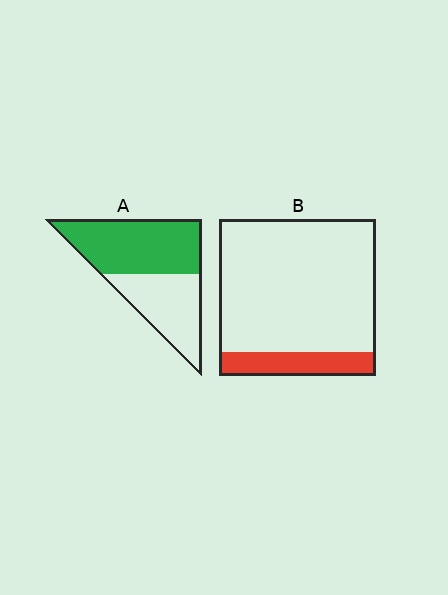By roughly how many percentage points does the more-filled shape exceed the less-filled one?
By roughly 40 percentage points (A over B).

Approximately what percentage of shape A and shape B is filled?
A is approximately 60% and B is approximately 15%.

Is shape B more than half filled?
No.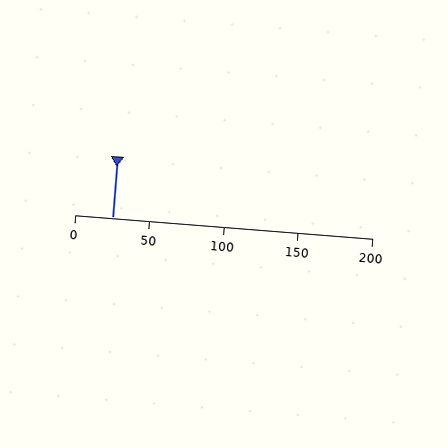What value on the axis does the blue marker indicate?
The marker indicates approximately 25.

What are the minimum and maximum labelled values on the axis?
The axis runs from 0 to 200.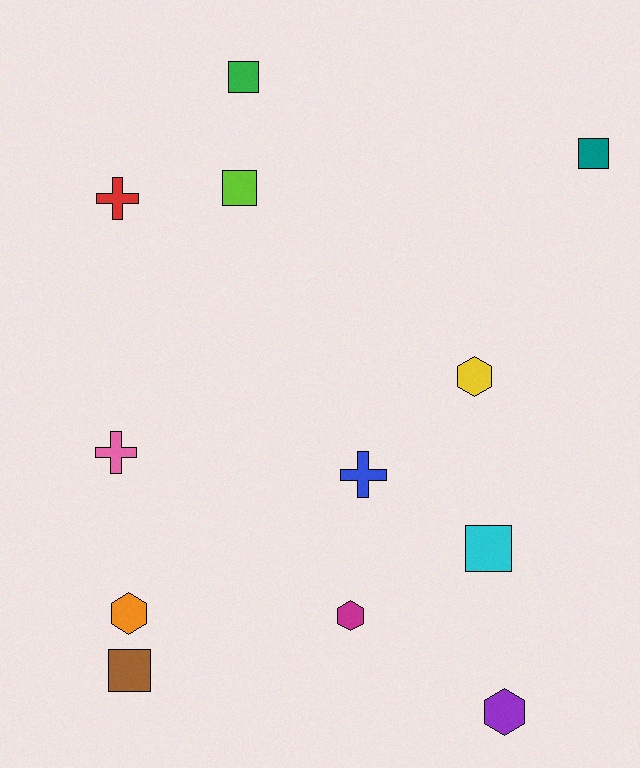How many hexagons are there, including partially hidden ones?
There are 4 hexagons.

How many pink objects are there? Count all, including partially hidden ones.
There is 1 pink object.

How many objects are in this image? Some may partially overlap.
There are 12 objects.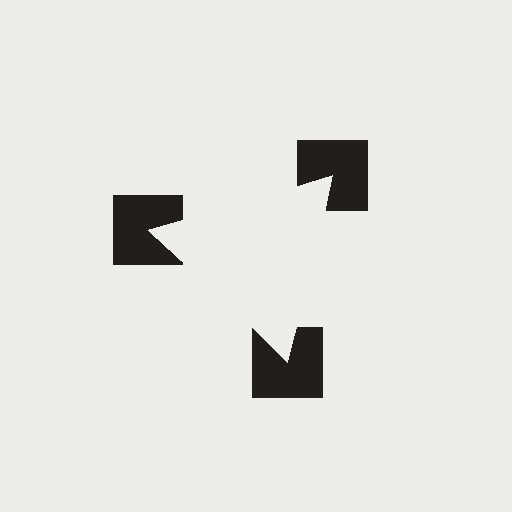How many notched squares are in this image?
There are 3 — one at each vertex of the illusory triangle.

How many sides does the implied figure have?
3 sides.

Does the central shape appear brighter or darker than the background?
It typically appears slightly brighter than the background, even though no actual brightness change is drawn.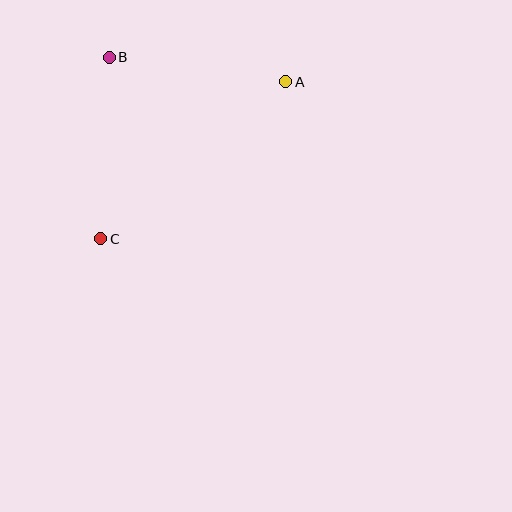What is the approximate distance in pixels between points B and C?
The distance between B and C is approximately 182 pixels.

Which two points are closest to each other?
Points A and B are closest to each other.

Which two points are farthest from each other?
Points A and C are farthest from each other.